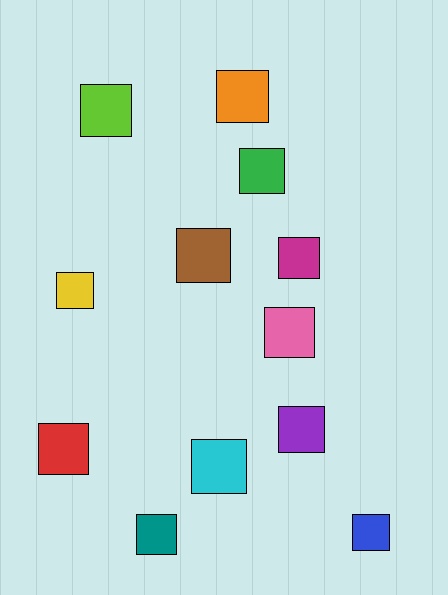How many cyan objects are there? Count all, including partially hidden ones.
There is 1 cyan object.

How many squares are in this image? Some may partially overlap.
There are 12 squares.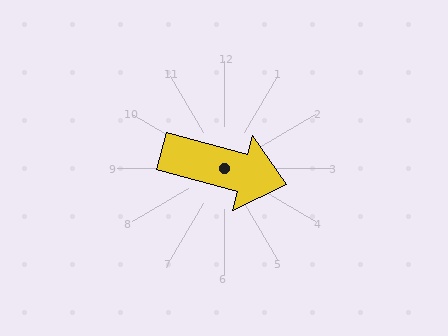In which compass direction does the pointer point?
East.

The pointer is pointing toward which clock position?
Roughly 4 o'clock.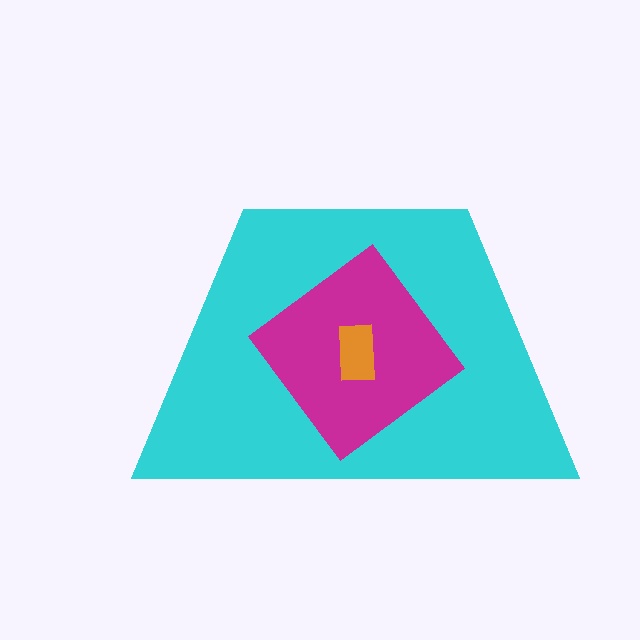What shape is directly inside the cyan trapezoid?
The magenta diamond.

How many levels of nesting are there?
3.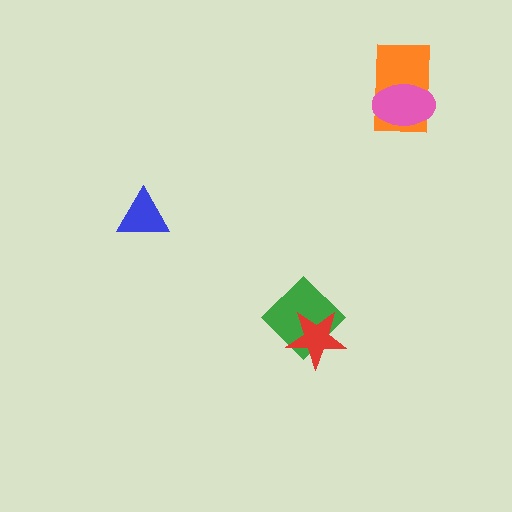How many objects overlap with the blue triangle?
0 objects overlap with the blue triangle.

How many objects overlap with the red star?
1 object overlaps with the red star.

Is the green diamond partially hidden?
Yes, it is partially covered by another shape.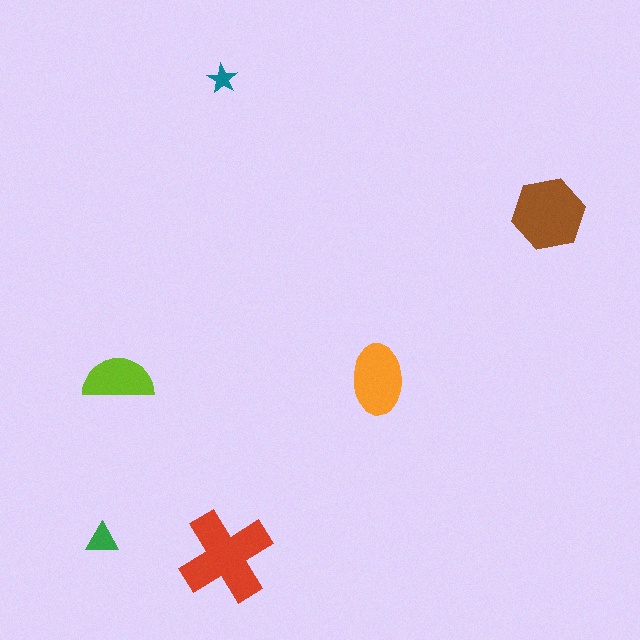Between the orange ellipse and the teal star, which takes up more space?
The orange ellipse.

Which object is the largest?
The red cross.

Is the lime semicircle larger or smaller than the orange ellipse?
Smaller.